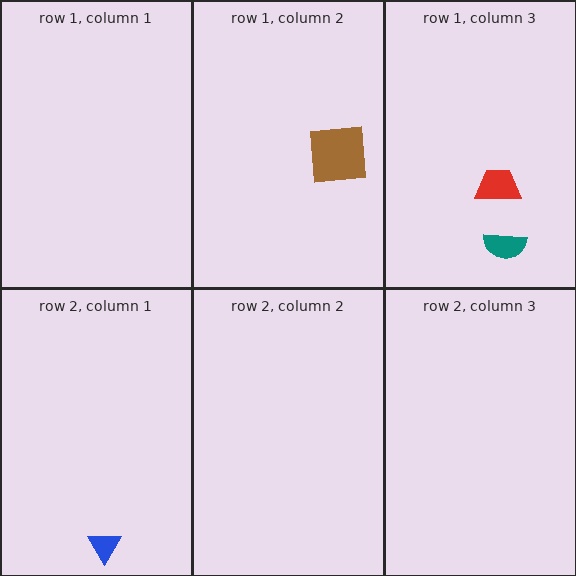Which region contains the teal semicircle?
The row 1, column 3 region.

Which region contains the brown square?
The row 1, column 2 region.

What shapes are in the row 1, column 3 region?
The red trapezoid, the teal semicircle.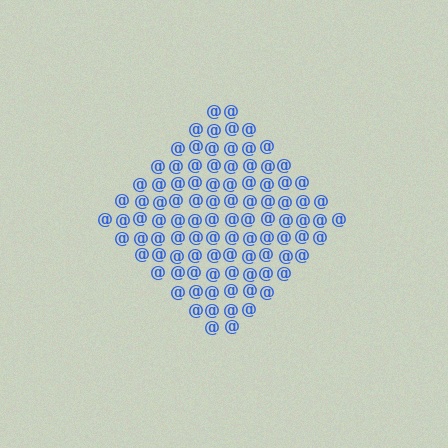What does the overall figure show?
The overall figure shows a diamond.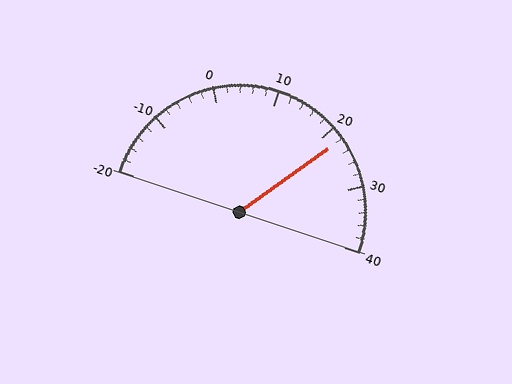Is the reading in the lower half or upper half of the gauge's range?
The reading is in the upper half of the range (-20 to 40).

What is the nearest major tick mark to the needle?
The nearest major tick mark is 20.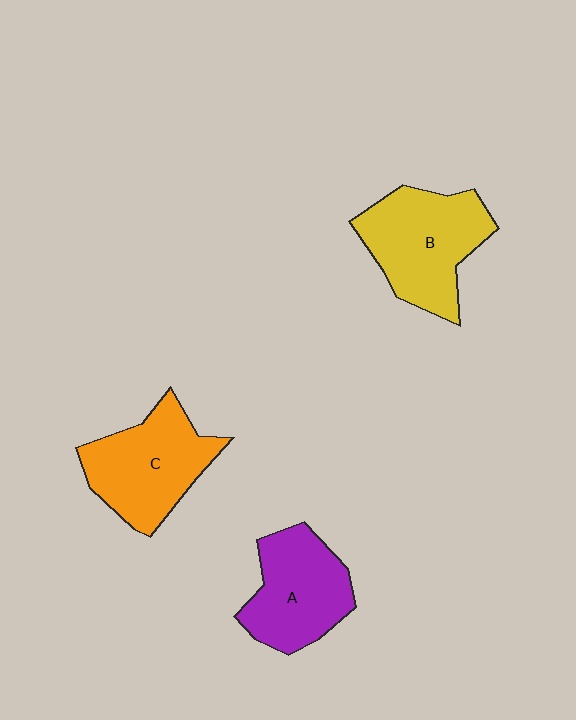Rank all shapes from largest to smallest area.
From largest to smallest: B (yellow), C (orange), A (purple).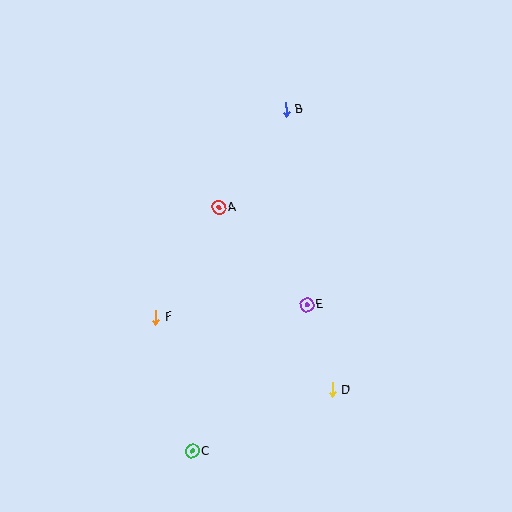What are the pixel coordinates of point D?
Point D is at (332, 390).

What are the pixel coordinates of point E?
Point E is at (307, 305).